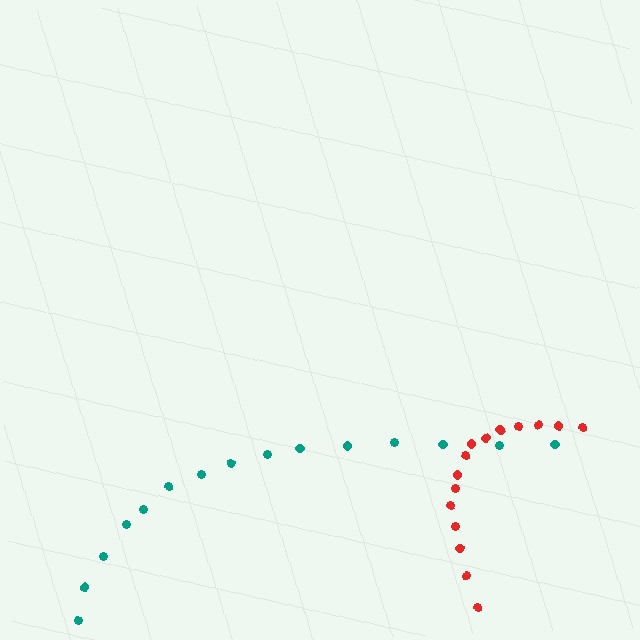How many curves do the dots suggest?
There are 2 distinct paths.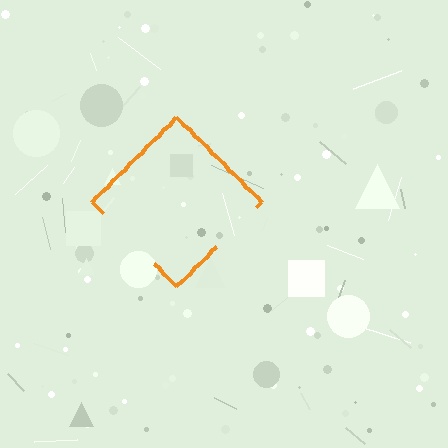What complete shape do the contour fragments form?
The contour fragments form a diamond.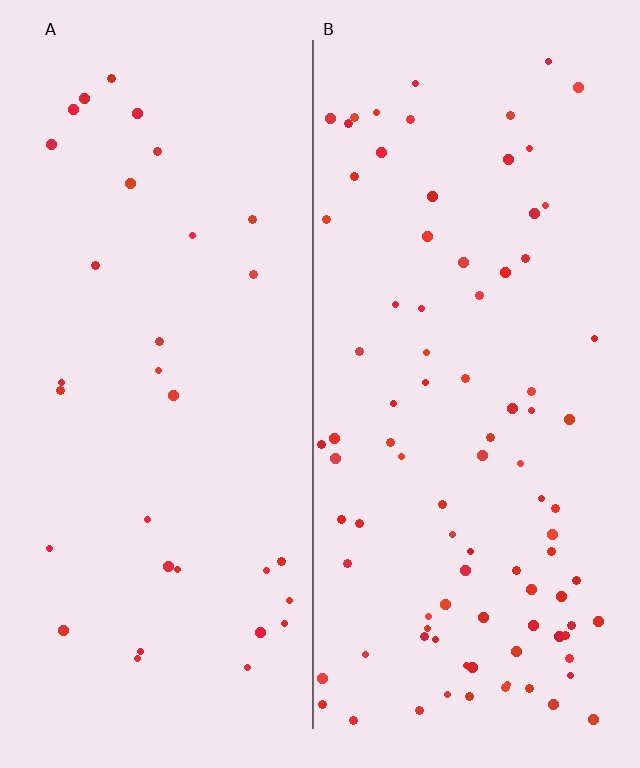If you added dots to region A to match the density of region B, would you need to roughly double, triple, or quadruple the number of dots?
Approximately triple.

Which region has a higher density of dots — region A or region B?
B (the right).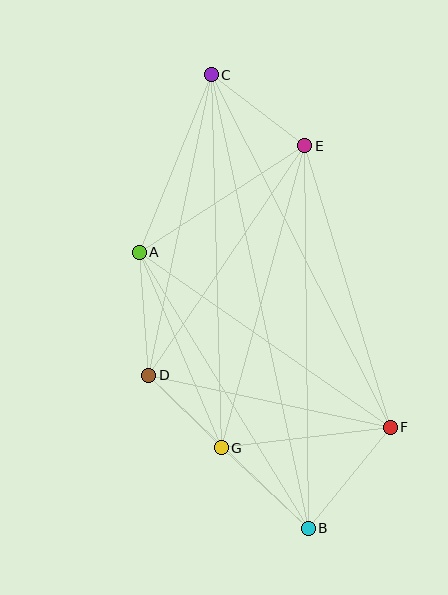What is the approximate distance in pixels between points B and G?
The distance between B and G is approximately 118 pixels.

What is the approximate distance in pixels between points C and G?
The distance between C and G is approximately 374 pixels.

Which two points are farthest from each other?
Points B and C are farthest from each other.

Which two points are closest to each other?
Points D and G are closest to each other.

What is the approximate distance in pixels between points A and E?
The distance between A and E is approximately 197 pixels.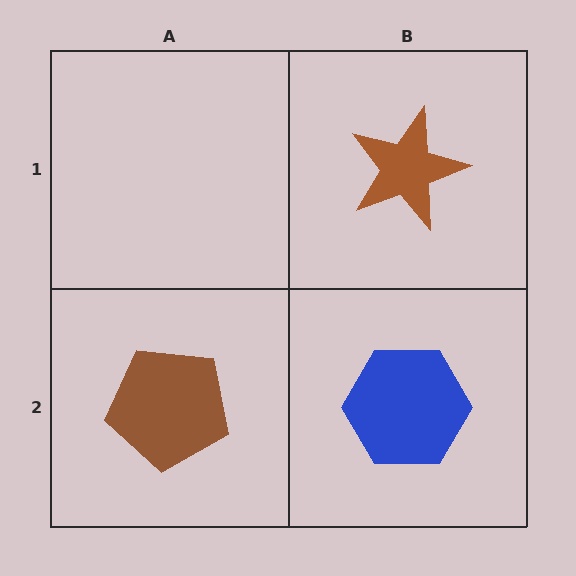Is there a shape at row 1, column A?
No, that cell is empty.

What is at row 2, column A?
A brown pentagon.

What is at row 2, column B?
A blue hexagon.